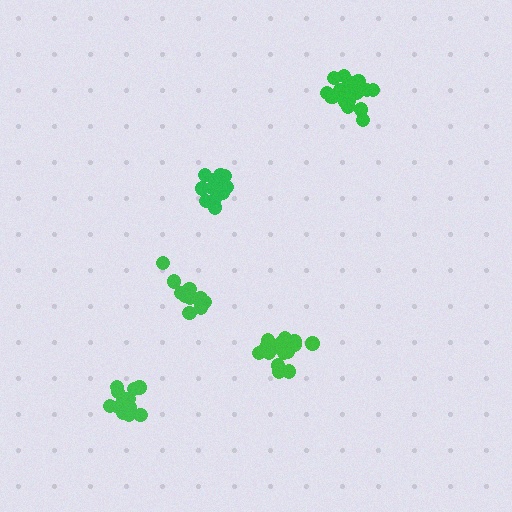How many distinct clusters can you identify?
There are 5 distinct clusters.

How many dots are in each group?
Group 1: 13 dots, Group 2: 15 dots, Group 3: 17 dots, Group 4: 14 dots, Group 5: 17 dots (76 total).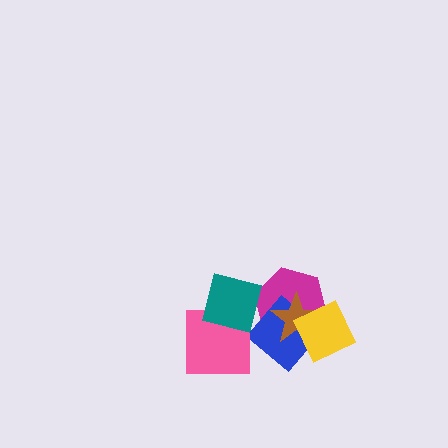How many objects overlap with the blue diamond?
3 objects overlap with the blue diamond.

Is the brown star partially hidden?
Yes, it is partially covered by another shape.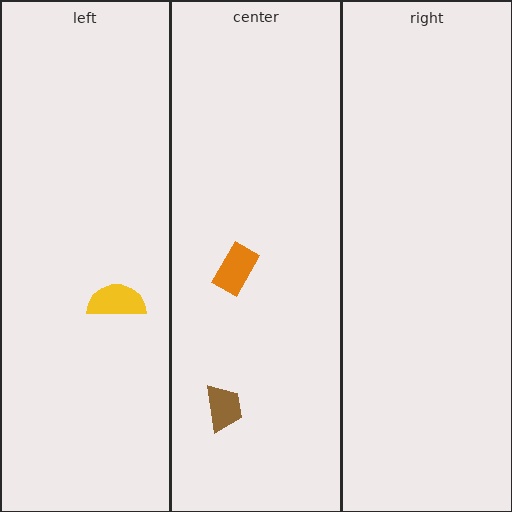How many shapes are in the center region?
2.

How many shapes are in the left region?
1.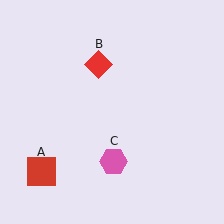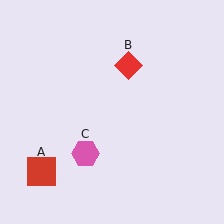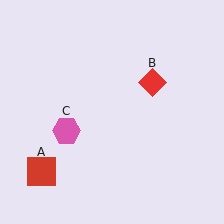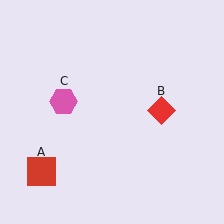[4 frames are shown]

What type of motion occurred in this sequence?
The red diamond (object B), pink hexagon (object C) rotated clockwise around the center of the scene.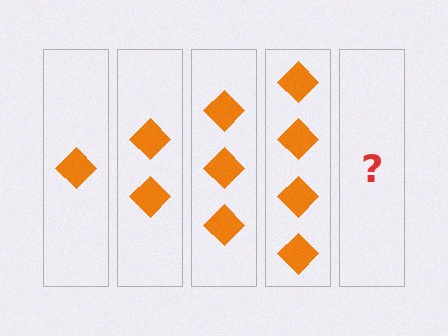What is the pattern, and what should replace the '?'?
The pattern is that each step adds one more diamond. The '?' should be 5 diamonds.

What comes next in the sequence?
The next element should be 5 diamonds.